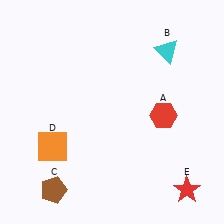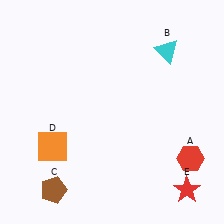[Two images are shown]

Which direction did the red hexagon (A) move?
The red hexagon (A) moved down.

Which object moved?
The red hexagon (A) moved down.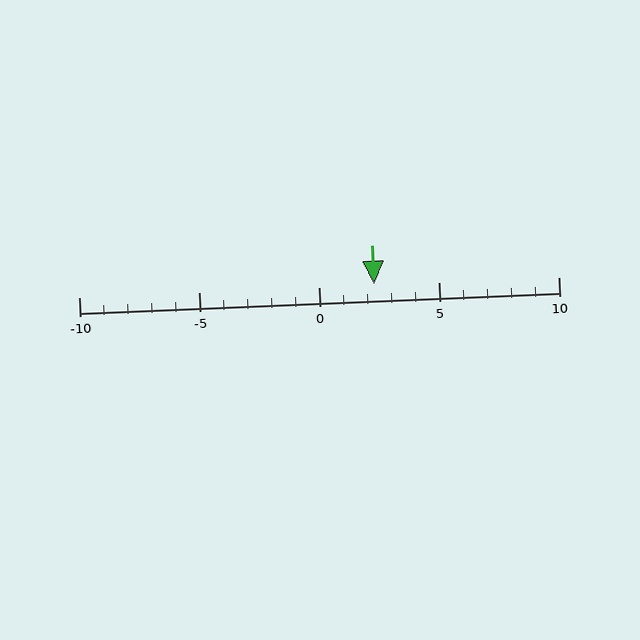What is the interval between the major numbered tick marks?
The major tick marks are spaced 5 units apart.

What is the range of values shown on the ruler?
The ruler shows values from -10 to 10.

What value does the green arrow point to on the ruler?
The green arrow points to approximately 2.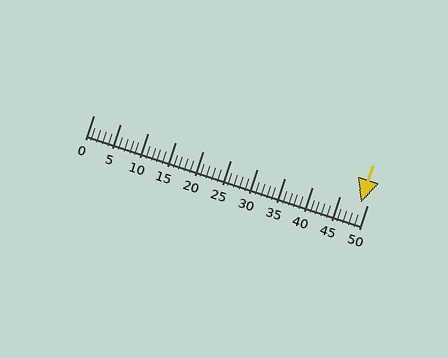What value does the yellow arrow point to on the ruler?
The yellow arrow points to approximately 49.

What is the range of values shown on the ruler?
The ruler shows values from 0 to 50.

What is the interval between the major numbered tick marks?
The major tick marks are spaced 5 units apart.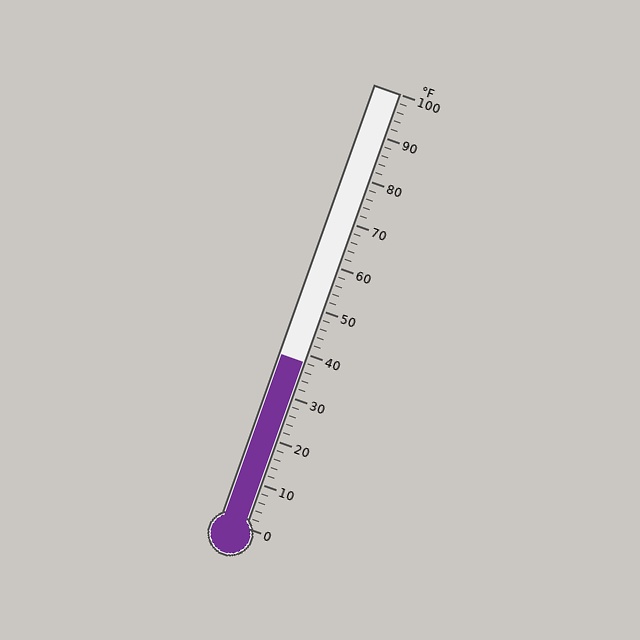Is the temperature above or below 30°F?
The temperature is above 30°F.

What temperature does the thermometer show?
The thermometer shows approximately 38°F.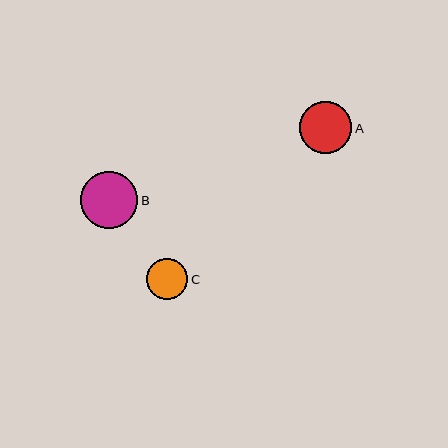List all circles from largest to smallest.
From largest to smallest: B, A, C.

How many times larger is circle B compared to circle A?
Circle B is approximately 1.1 times the size of circle A.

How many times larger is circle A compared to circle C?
Circle A is approximately 1.3 times the size of circle C.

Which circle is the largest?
Circle B is the largest with a size of approximately 58 pixels.